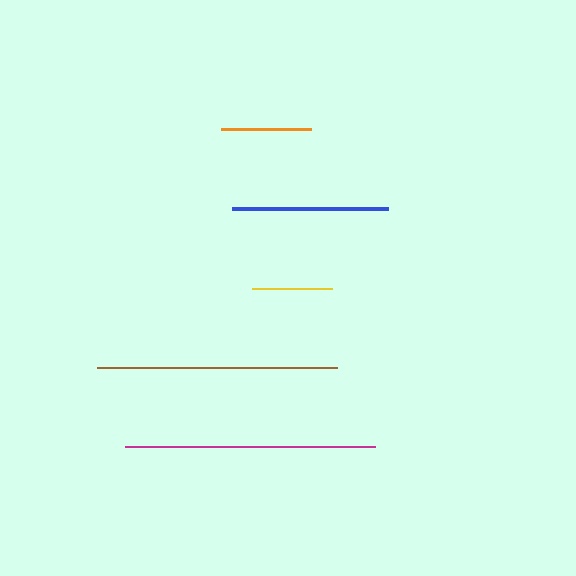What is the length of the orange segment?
The orange segment is approximately 90 pixels long.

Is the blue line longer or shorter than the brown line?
The brown line is longer than the blue line.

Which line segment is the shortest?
The yellow line is the shortest at approximately 80 pixels.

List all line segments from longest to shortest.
From longest to shortest: magenta, brown, blue, orange, yellow.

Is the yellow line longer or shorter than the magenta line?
The magenta line is longer than the yellow line.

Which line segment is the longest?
The magenta line is the longest at approximately 250 pixels.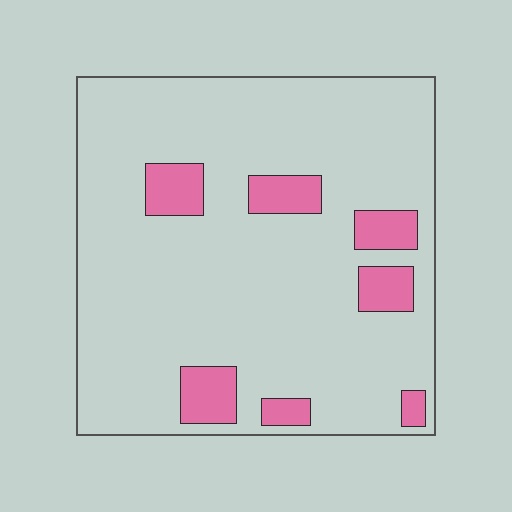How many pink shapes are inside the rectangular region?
7.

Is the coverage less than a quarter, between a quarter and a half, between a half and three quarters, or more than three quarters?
Less than a quarter.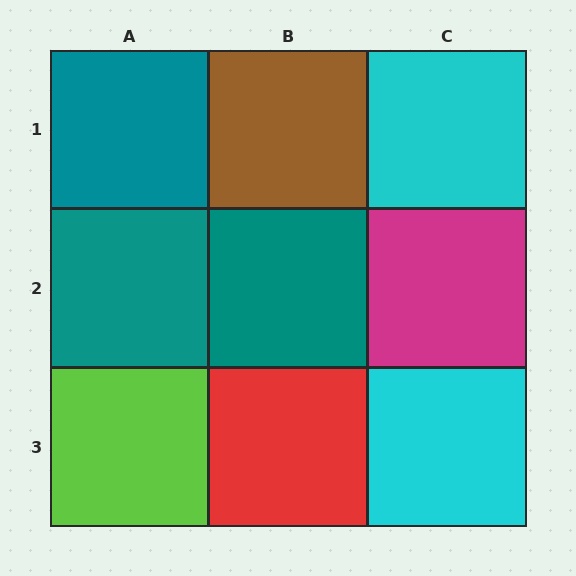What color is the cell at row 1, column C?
Cyan.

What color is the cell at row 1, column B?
Brown.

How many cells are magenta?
1 cell is magenta.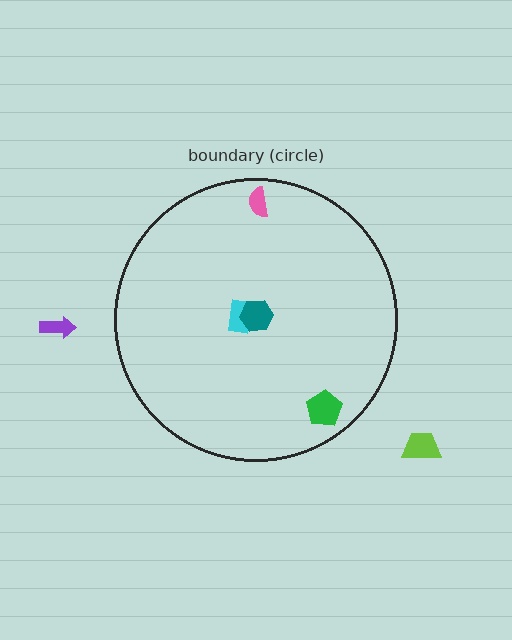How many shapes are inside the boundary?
4 inside, 2 outside.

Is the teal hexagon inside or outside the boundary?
Inside.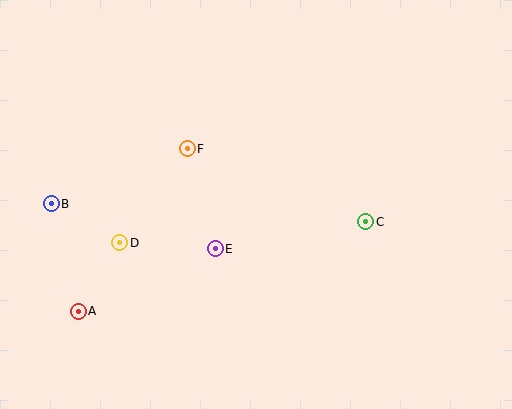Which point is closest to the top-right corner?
Point C is closest to the top-right corner.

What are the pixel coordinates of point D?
Point D is at (120, 243).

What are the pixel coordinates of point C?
Point C is at (366, 222).